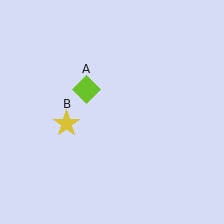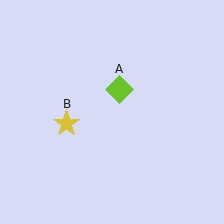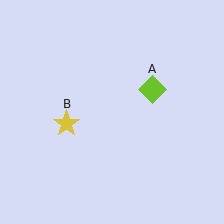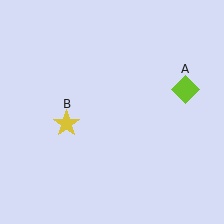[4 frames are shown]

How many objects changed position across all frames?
1 object changed position: lime diamond (object A).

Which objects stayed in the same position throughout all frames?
Yellow star (object B) remained stationary.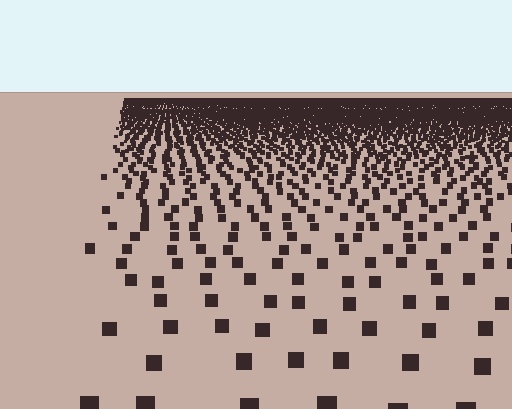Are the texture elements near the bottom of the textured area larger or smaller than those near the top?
Larger. Near the bottom, elements are closer to the viewer and appear at a bigger on-screen size.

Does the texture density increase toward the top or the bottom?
Density increases toward the top.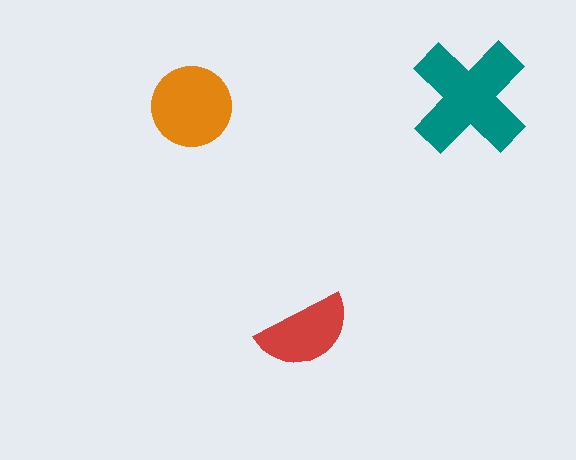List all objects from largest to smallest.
The teal cross, the orange circle, the red semicircle.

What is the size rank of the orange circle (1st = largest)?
2nd.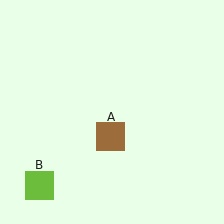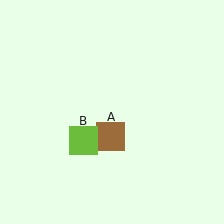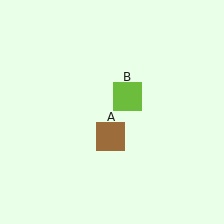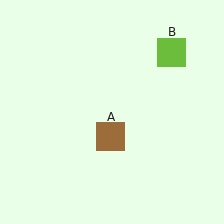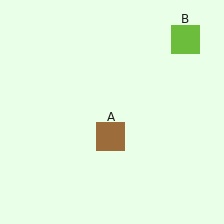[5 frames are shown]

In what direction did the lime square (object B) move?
The lime square (object B) moved up and to the right.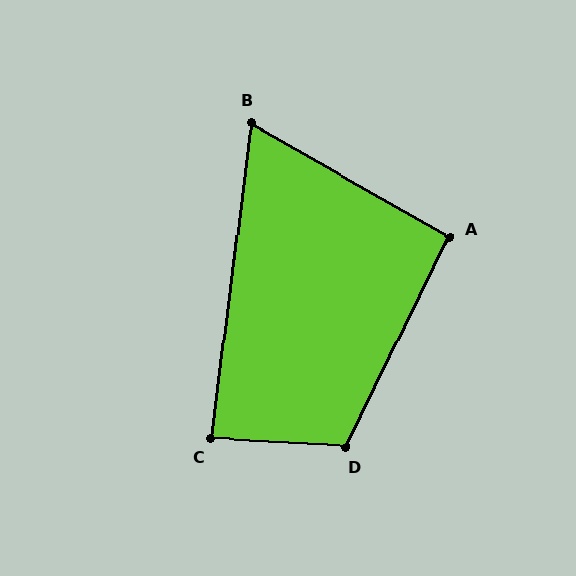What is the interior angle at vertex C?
Approximately 86 degrees (approximately right).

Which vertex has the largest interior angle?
D, at approximately 112 degrees.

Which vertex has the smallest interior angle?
B, at approximately 68 degrees.